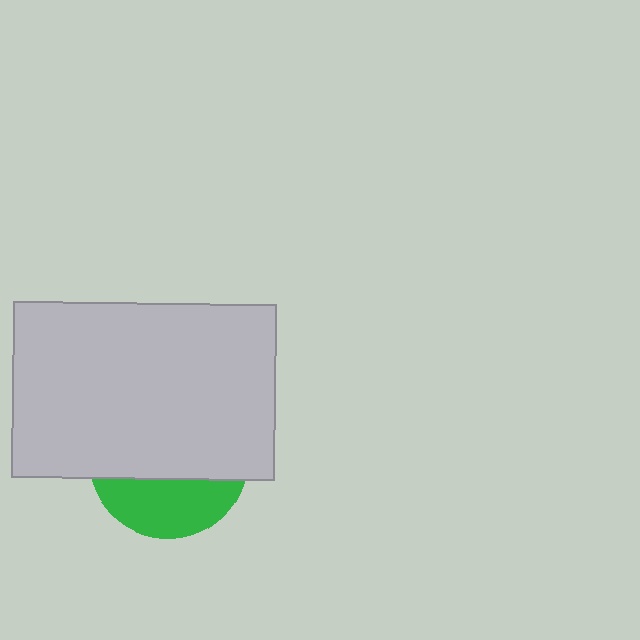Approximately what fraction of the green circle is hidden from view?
Roughly 66% of the green circle is hidden behind the light gray rectangle.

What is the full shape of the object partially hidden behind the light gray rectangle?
The partially hidden object is a green circle.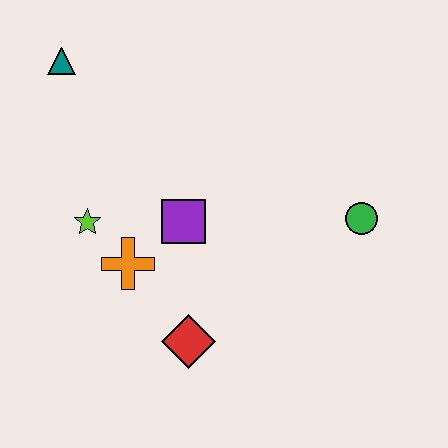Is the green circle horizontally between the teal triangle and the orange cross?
No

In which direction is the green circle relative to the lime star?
The green circle is to the right of the lime star.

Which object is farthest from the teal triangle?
The green circle is farthest from the teal triangle.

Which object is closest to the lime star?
The orange cross is closest to the lime star.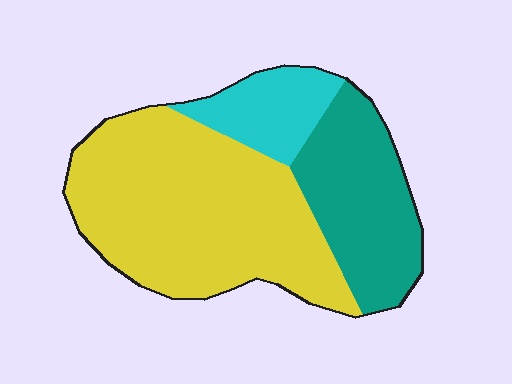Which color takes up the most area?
Yellow, at roughly 60%.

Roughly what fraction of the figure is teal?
Teal covers about 30% of the figure.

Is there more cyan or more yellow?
Yellow.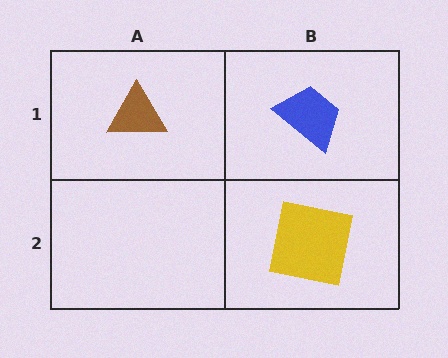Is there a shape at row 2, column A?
No, that cell is empty.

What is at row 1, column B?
A blue trapezoid.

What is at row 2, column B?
A yellow square.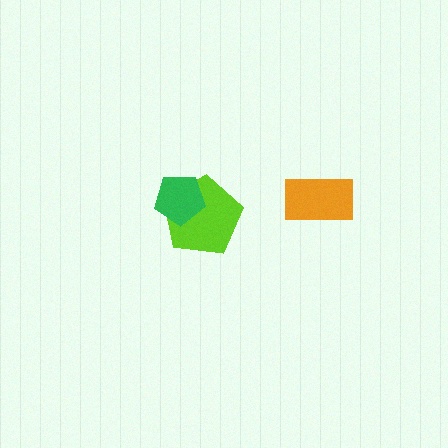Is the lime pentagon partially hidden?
Yes, it is partially covered by another shape.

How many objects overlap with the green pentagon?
1 object overlaps with the green pentagon.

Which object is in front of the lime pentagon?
The green pentagon is in front of the lime pentagon.